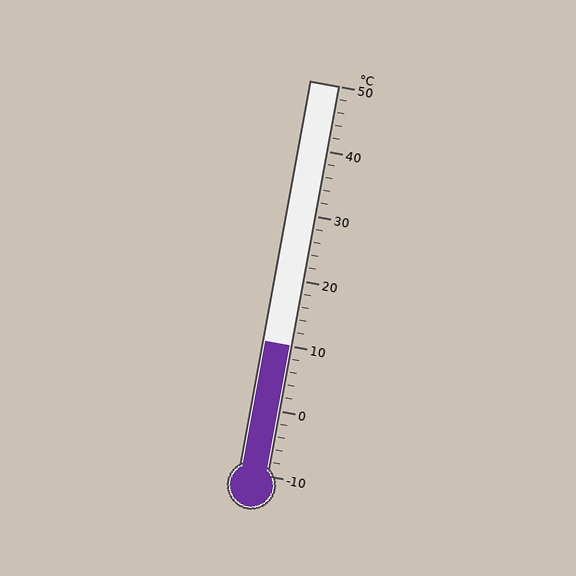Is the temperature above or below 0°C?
The temperature is above 0°C.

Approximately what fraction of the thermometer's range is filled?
The thermometer is filled to approximately 35% of its range.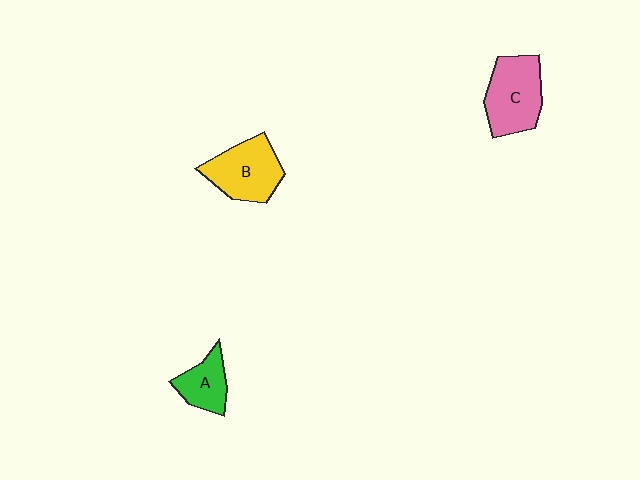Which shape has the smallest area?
Shape A (green).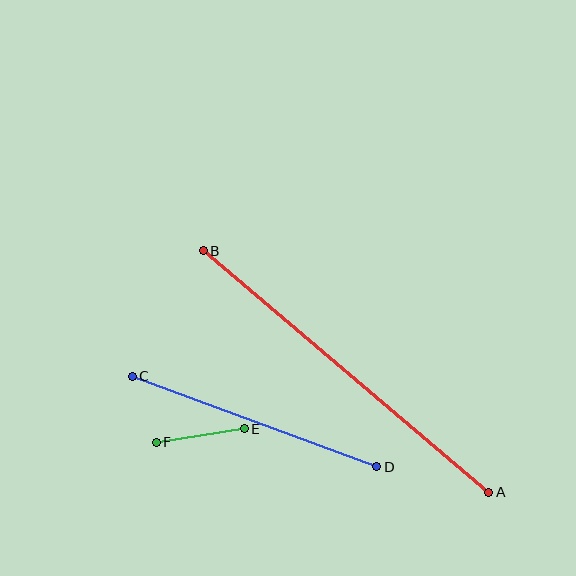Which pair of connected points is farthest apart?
Points A and B are farthest apart.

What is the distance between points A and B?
The distance is approximately 373 pixels.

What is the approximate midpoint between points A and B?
The midpoint is at approximately (346, 371) pixels.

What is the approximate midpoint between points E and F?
The midpoint is at approximately (200, 436) pixels.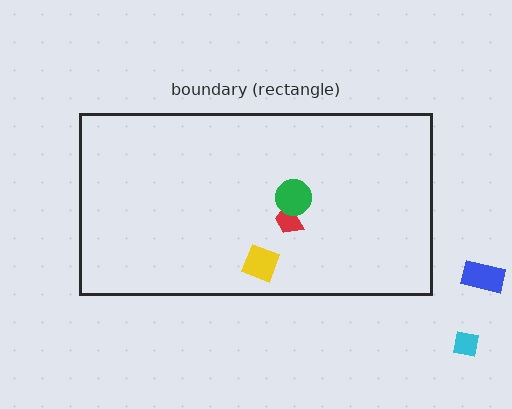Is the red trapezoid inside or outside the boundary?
Inside.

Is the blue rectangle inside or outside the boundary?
Outside.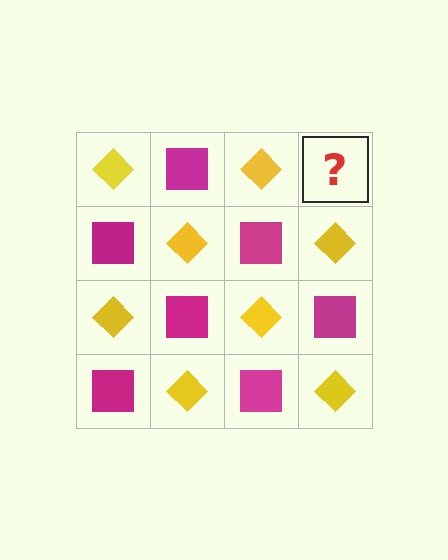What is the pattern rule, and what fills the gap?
The rule is that it alternates yellow diamond and magenta square in a checkerboard pattern. The gap should be filled with a magenta square.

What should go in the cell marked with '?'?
The missing cell should contain a magenta square.